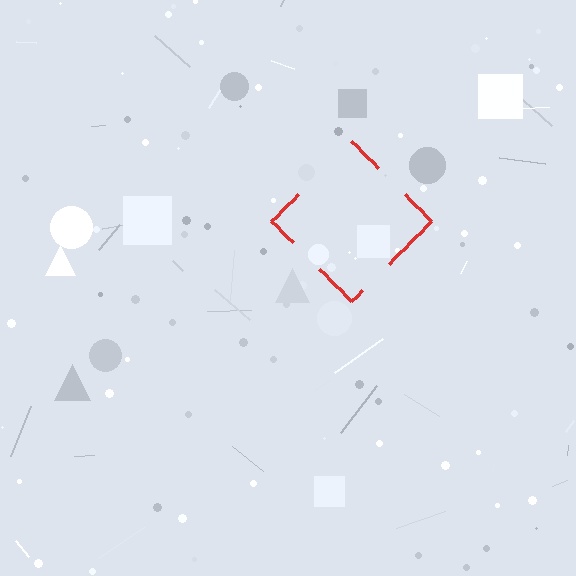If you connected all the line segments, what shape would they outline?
They would outline a diamond.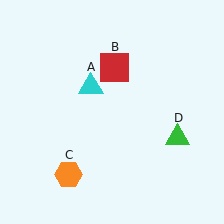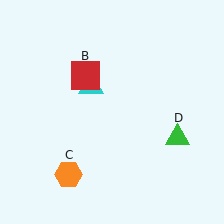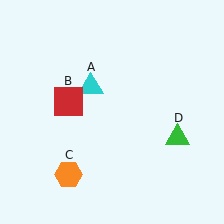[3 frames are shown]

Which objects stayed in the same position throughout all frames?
Cyan triangle (object A) and orange hexagon (object C) and green triangle (object D) remained stationary.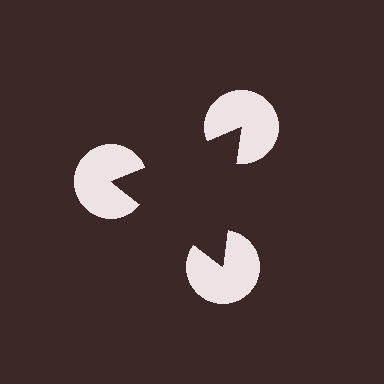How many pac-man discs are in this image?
There are 3 — one at each vertex of the illusory triangle.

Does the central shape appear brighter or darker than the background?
It typically appears slightly darker than the background, even though no actual brightness change is drawn.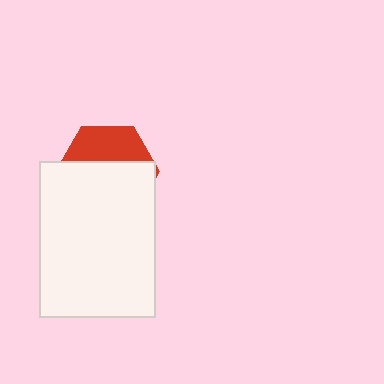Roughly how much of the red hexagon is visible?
A small part of it is visible (roughly 37%).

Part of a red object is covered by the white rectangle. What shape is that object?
It is a hexagon.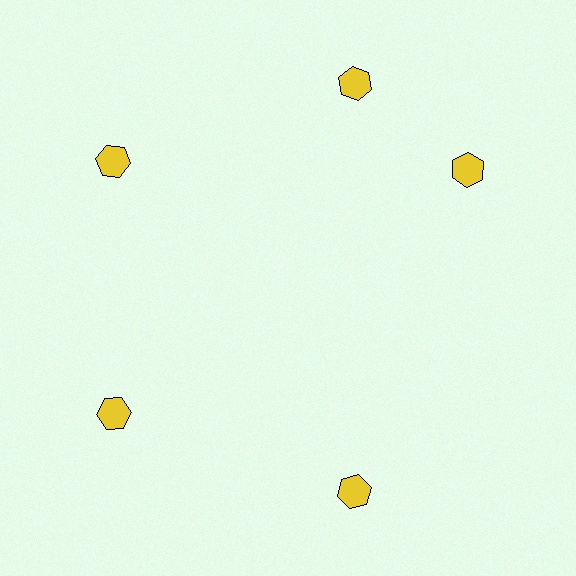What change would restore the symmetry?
The symmetry would be restored by rotating it back into even spacing with its neighbors so that all 5 hexagons sit at equal angles and equal distance from the center.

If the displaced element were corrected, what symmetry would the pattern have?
It would have 5-fold rotational symmetry — the pattern would map onto itself every 72 degrees.